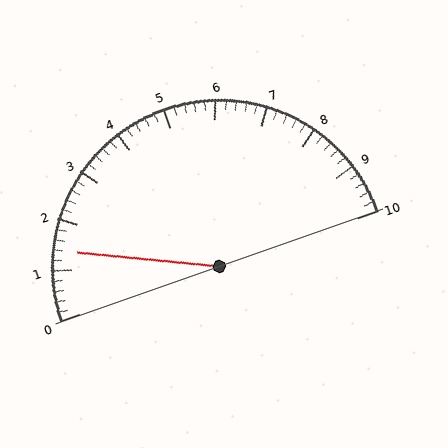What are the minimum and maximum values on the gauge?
The gauge ranges from 0 to 10.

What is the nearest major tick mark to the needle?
The nearest major tick mark is 1.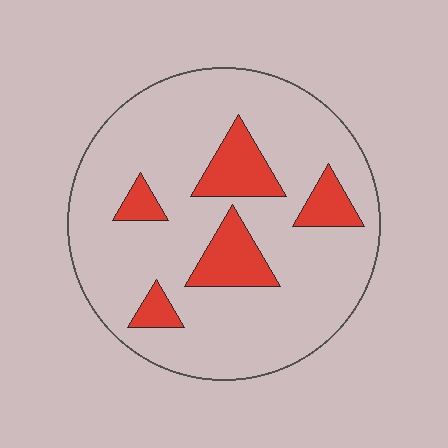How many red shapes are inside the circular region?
5.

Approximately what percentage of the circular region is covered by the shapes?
Approximately 15%.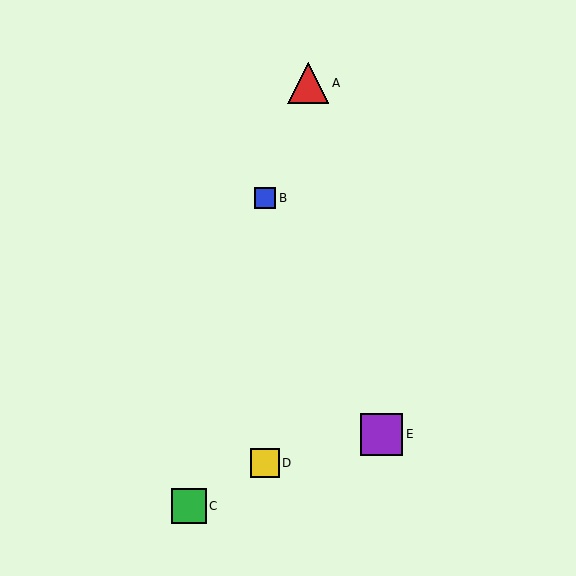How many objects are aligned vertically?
2 objects (B, D) are aligned vertically.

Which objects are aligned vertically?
Objects B, D are aligned vertically.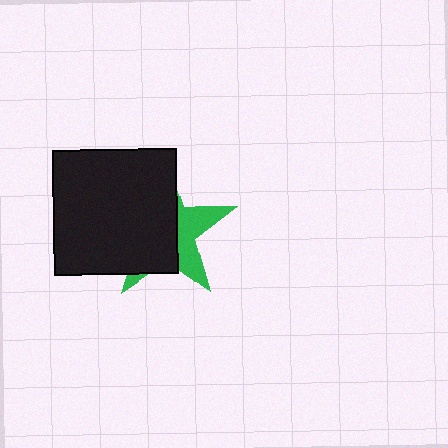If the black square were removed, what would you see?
You would see the complete green star.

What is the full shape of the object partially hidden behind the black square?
The partially hidden object is a green star.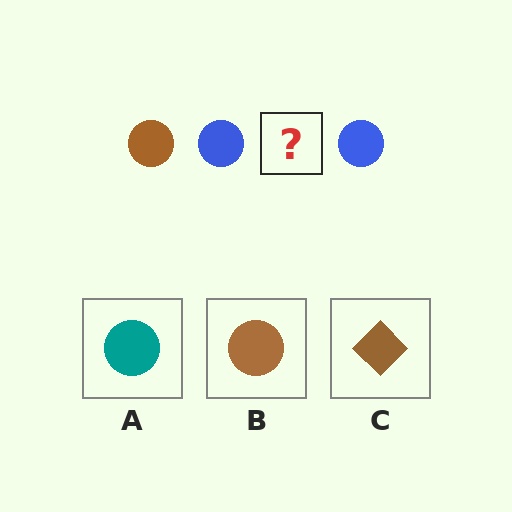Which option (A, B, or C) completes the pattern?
B.